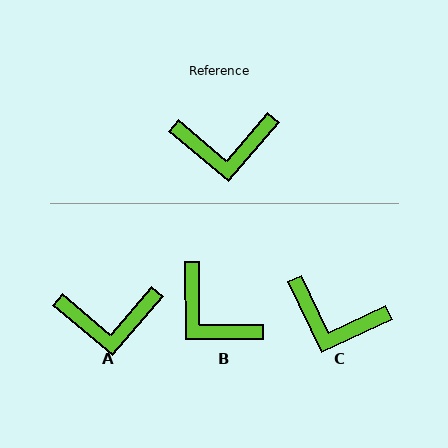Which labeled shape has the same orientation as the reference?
A.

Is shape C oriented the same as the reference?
No, it is off by about 24 degrees.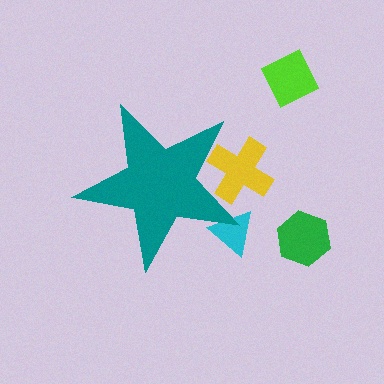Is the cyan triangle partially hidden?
Yes, the cyan triangle is partially hidden behind the teal star.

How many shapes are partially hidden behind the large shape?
2 shapes are partially hidden.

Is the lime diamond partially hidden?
No, the lime diamond is fully visible.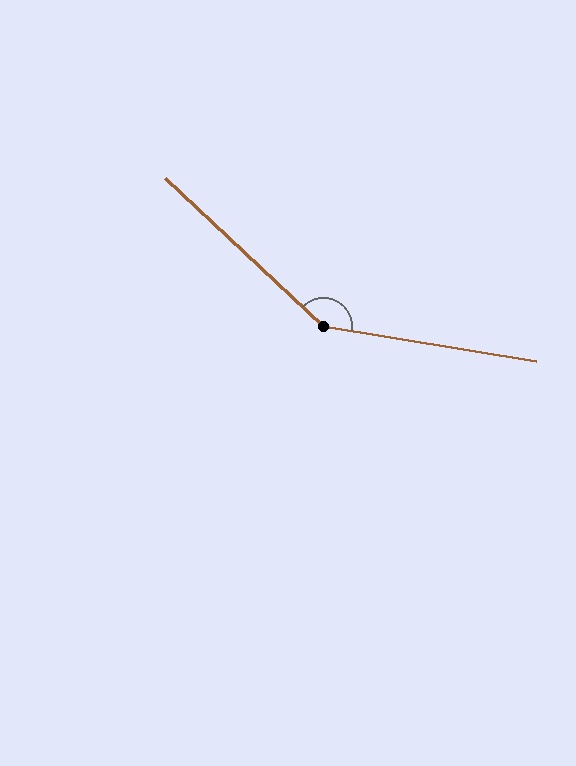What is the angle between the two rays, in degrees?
Approximately 146 degrees.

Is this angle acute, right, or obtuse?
It is obtuse.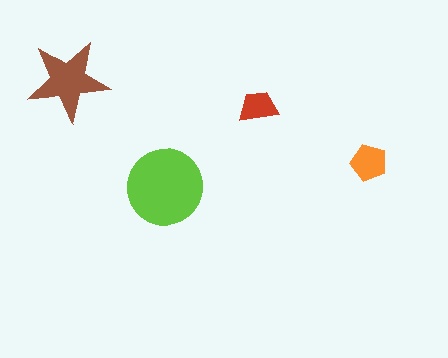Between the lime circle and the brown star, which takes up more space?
The lime circle.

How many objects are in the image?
There are 4 objects in the image.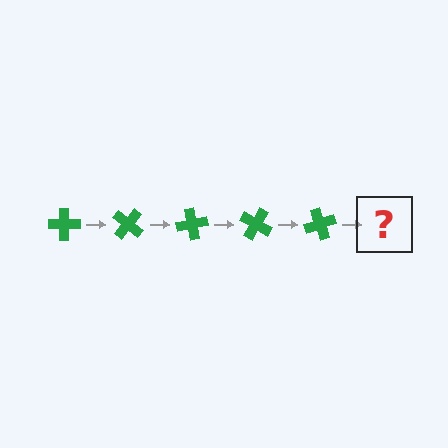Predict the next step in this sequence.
The next step is a green cross rotated 200 degrees.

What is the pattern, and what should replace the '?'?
The pattern is that the cross rotates 40 degrees each step. The '?' should be a green cross rotated 200 degrees.